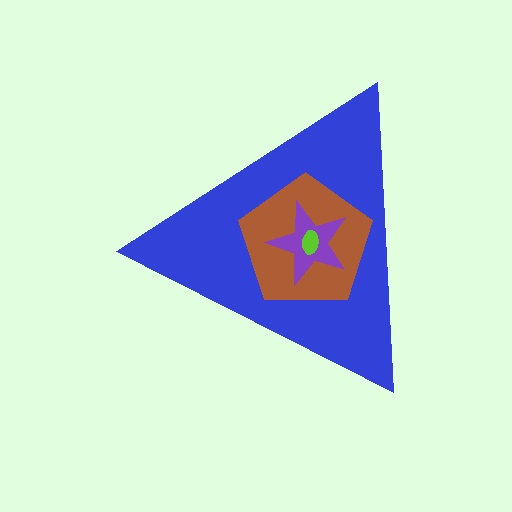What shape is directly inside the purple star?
The lime ellipse.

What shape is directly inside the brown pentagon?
The purple star.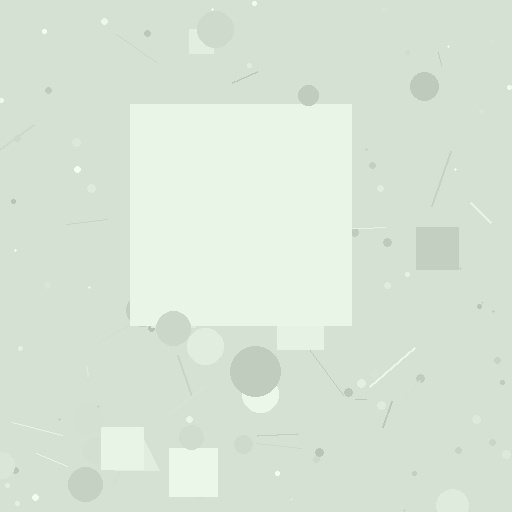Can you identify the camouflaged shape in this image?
The camouflaged shape is a square.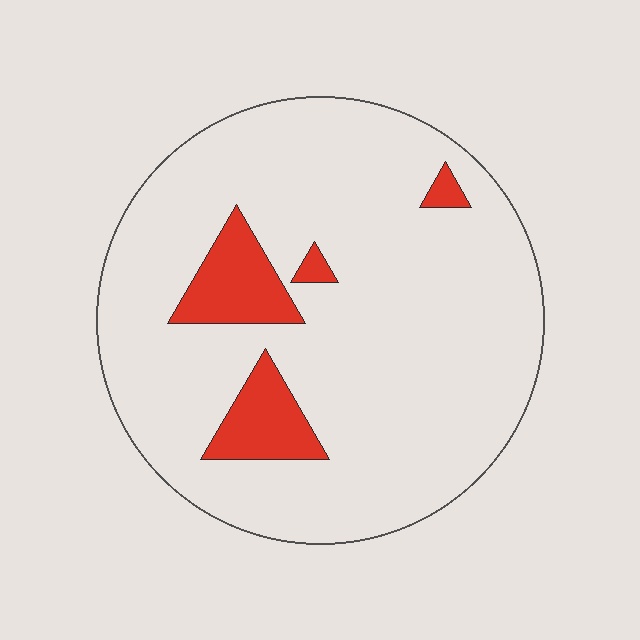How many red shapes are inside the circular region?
4.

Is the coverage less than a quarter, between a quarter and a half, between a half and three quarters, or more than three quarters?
Less than a quarter.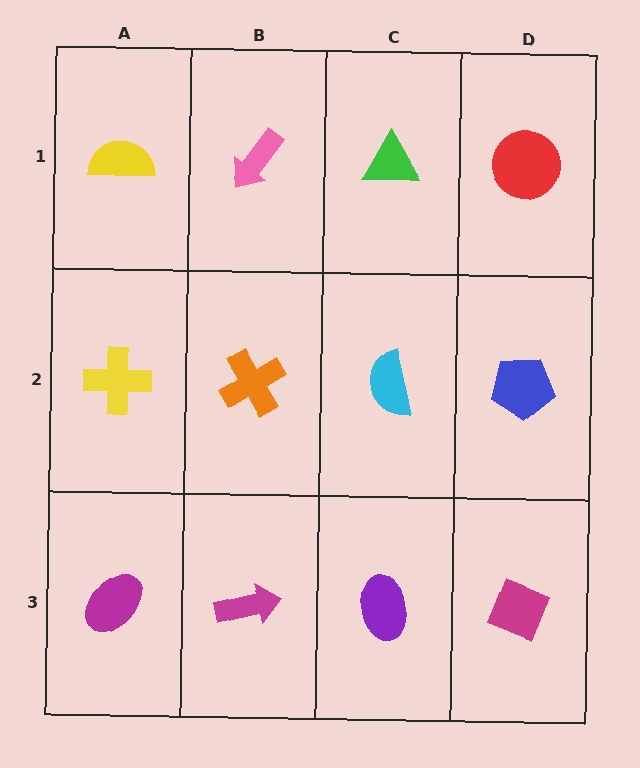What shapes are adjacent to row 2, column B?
A pink arrow (row 1, column B), a magenta arrow (row 3, column B), a yellow cross (row 2, column A), a cyan semicircle (row 2, column C).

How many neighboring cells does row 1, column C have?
3.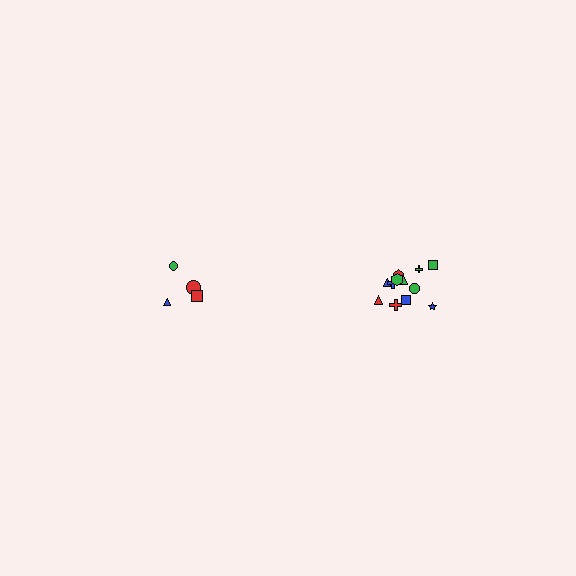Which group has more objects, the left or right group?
The right group.